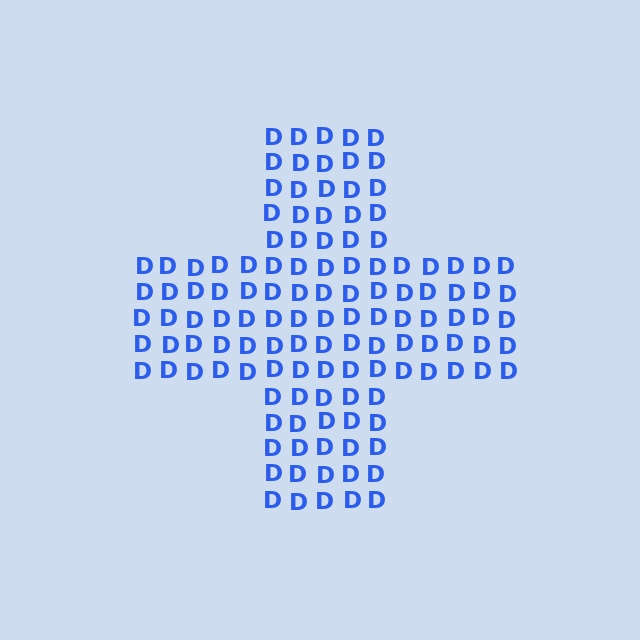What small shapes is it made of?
It is made of small letter D's.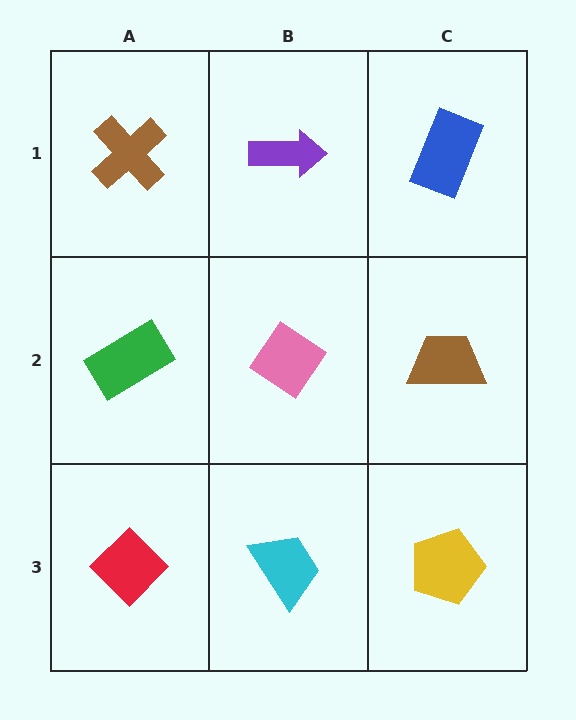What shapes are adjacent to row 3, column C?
A brown trapezoid (row 2, column C), a cyan trapezoid (row 3, column B).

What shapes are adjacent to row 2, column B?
A purple arrow (row 1, column B), a cyan trapezoid (row 3, column B), a green rectangle (row 2, column A), a brown trapezoid (row 2, column C).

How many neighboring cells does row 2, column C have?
3.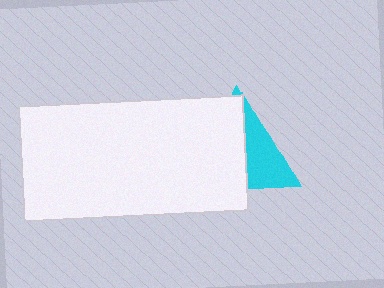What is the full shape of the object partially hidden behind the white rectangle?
The partially hidden object is a cyan triangle.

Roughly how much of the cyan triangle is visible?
A small part of it is visible (roughly 42%).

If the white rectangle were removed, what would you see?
You would see the complete cyan triangle.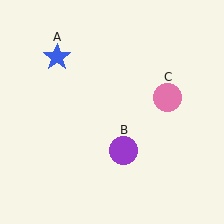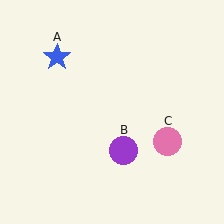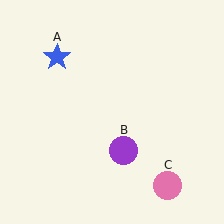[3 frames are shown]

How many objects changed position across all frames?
1 object changed position: pink circle (object C).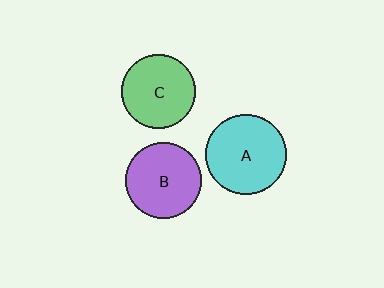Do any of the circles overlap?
No, none of the circles overlap.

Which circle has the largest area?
Circle A (cyan).